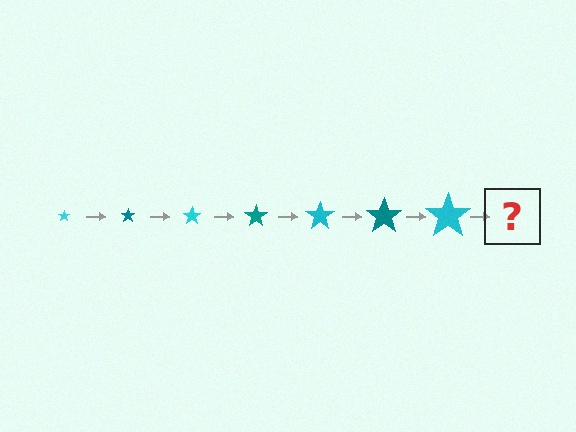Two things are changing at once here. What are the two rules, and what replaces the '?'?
The two rules are that the star grows larger each step and the color cycles through cyan and teal. The '?' should be a teal star, larger than the previous one.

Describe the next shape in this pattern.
It should be a teal star, larger than the previous one.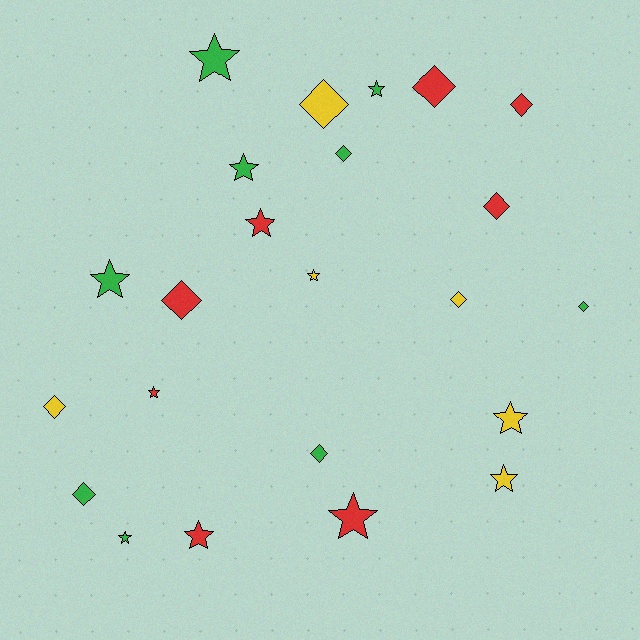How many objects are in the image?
There are 23 objects.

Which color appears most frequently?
Green, with 9 objects.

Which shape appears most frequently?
Star, with 12 objects.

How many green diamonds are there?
There are 4 green diamonds.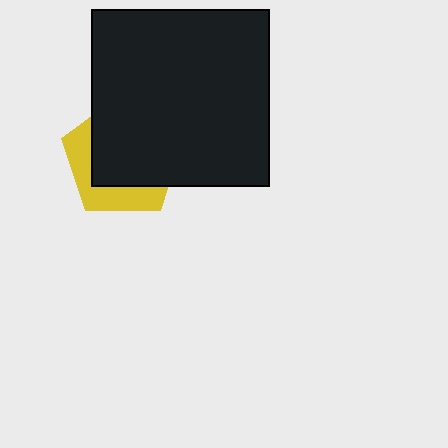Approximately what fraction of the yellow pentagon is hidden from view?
Roughly 66% of the yellow pentagon is hidden behind the black square.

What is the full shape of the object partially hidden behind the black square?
The partially hidden object is a yellow pentagon.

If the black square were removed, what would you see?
You would see the complete yellow pentagon.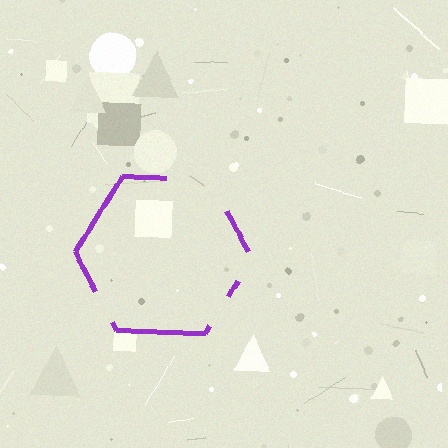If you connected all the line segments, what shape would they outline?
They would outline a hexagon.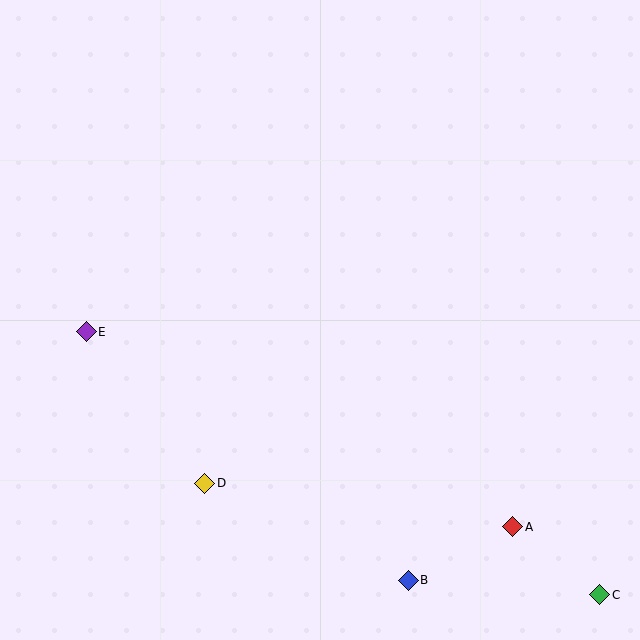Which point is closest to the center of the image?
Point D at (205, 483) is closest to the center.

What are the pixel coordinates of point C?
Point C is at (600, 595).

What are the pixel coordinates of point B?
Point B is at (408, 580).